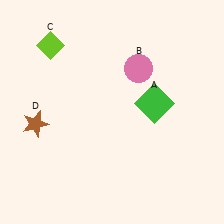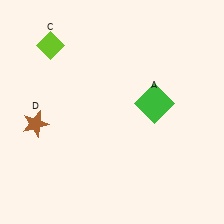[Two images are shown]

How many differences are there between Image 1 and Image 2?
There is 1 difference between the two images.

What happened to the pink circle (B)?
The pink circle (B) was removed in Image 2. It was in the top-right area of Image 1.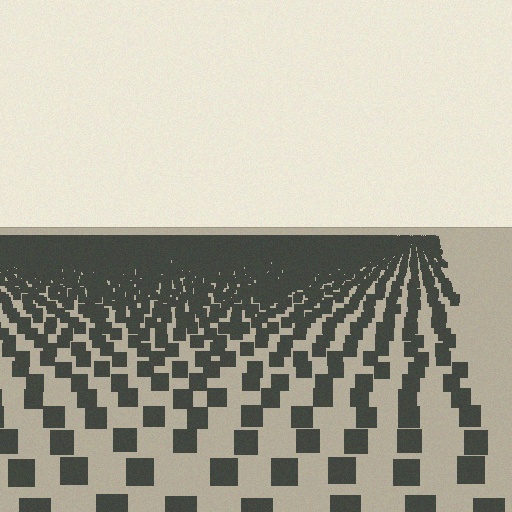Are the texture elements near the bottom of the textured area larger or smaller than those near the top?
Larger. Near the bottom, elements are closer to the viewer and appear at a bigger on-screen size.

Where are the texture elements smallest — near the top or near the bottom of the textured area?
Near the top.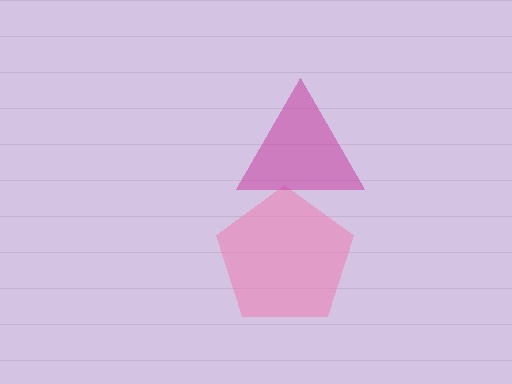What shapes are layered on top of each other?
The layered shapes are: a pink pentagon, a magenta triangle.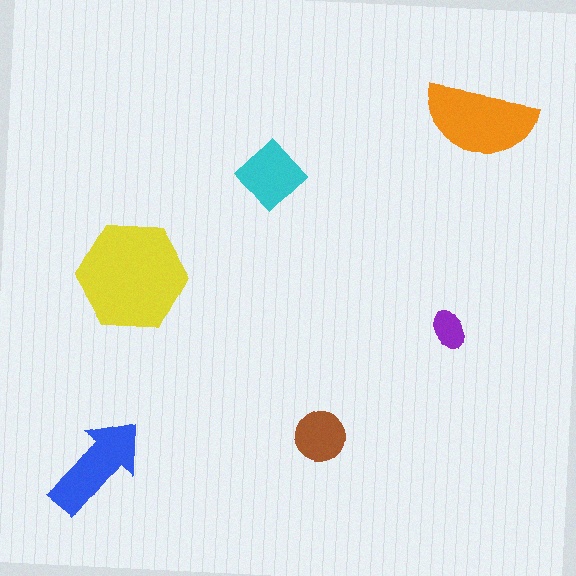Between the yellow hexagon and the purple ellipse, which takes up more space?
The yellow hexagon.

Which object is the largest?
The yellow hexagon.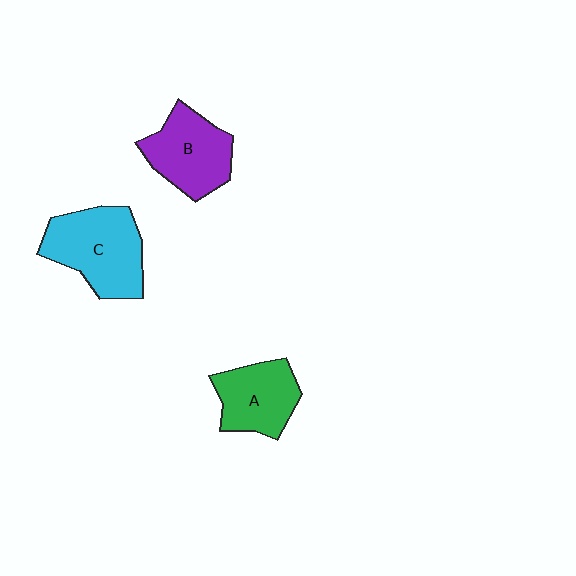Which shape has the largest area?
Shape C (cyan).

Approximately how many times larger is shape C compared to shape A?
Approximately 1.4 times.